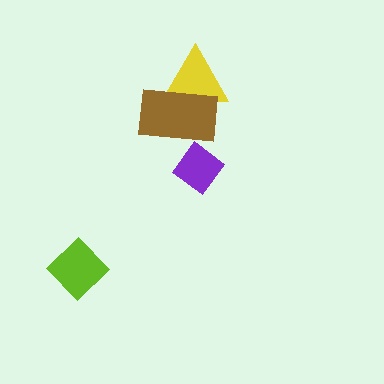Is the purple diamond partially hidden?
Yes, it is partially covered by another shape.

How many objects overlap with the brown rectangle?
2 objects overlap with the brown rectangle.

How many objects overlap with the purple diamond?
1 object overlaps with the purple diamond.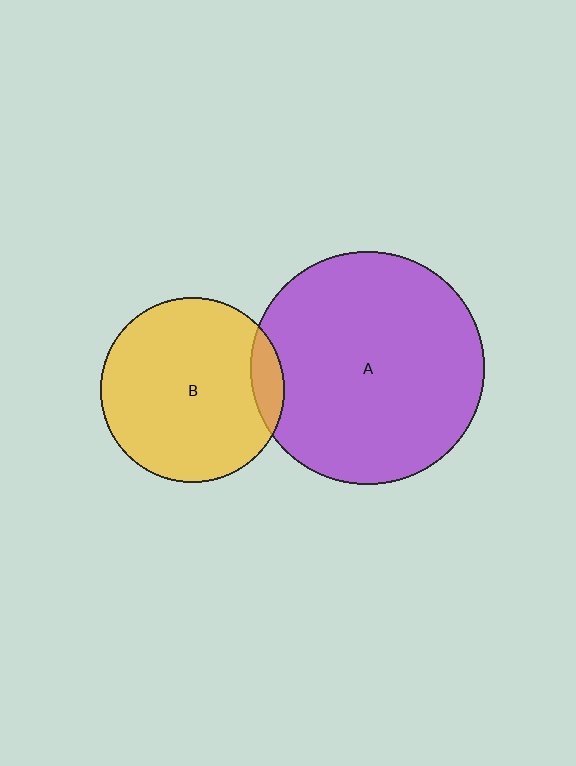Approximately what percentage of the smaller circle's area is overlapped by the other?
Approximately 10%.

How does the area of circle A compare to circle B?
Approximately 1.6 times.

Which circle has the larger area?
Circle A (purple).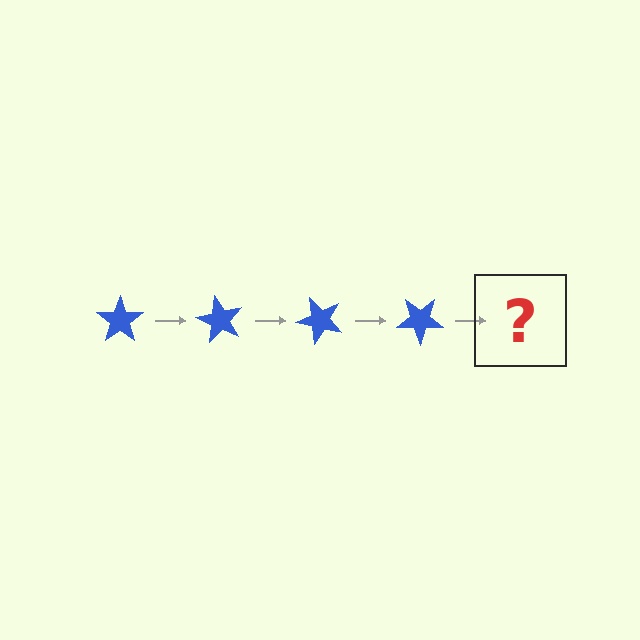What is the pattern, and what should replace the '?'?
The pattern is that the star rotates 60 degrees each step. The '?' should be a blue star rotated 240 degrees.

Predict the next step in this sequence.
The next step is a blue star rotated 240 degrees.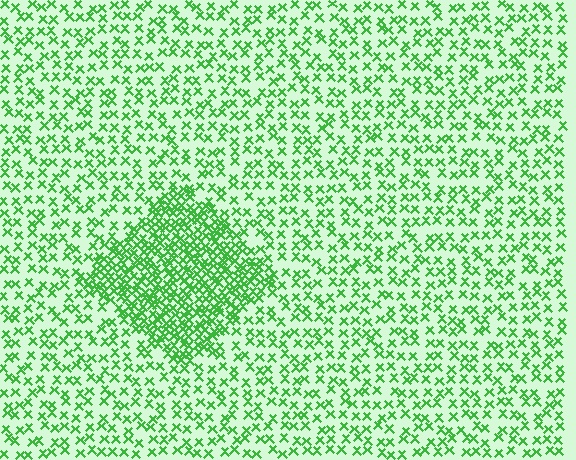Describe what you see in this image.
The image contains small green elements arranged at two different densities. A diamond-shaped region is visible where the elements are more densely packed than the surrounding area.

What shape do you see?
I see a diamond.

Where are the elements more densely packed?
The elements are more densely packed inside the diamond boundary.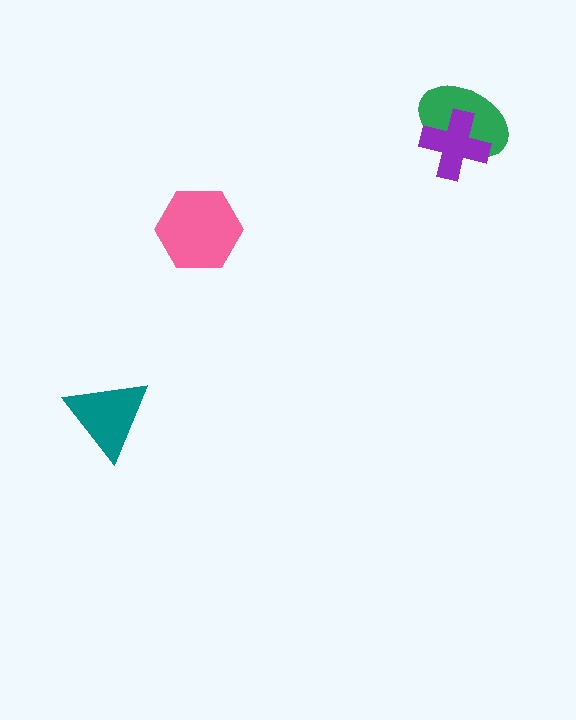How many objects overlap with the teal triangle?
0 objects overlap with the teal triangle.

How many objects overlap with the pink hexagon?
0 objects overlap with the pink hexagon.